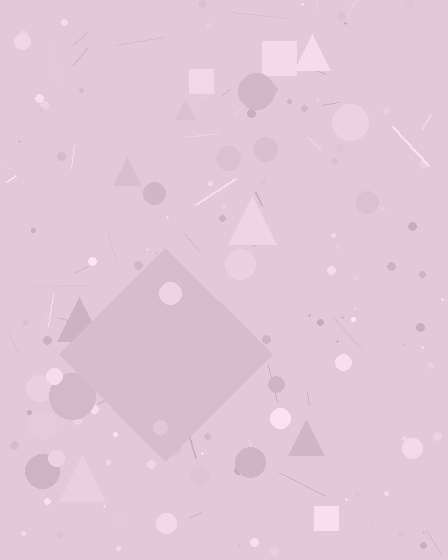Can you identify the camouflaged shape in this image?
The camouflaged shape is a diamond.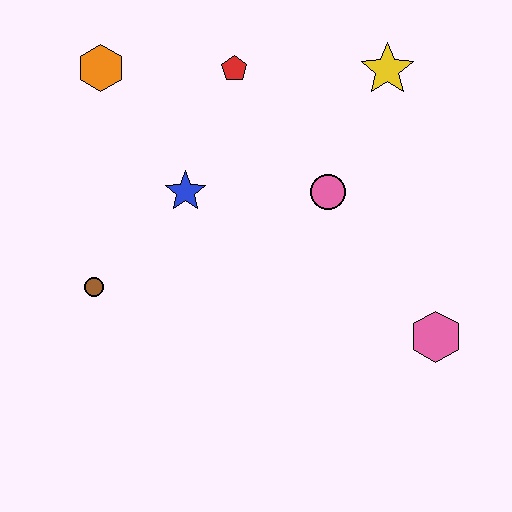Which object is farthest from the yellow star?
The brown circle is farthest from the yellow star.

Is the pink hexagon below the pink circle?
Yes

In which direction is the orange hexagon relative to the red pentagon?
The orange hexagon is to the left of the red pentagon.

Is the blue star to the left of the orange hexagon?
No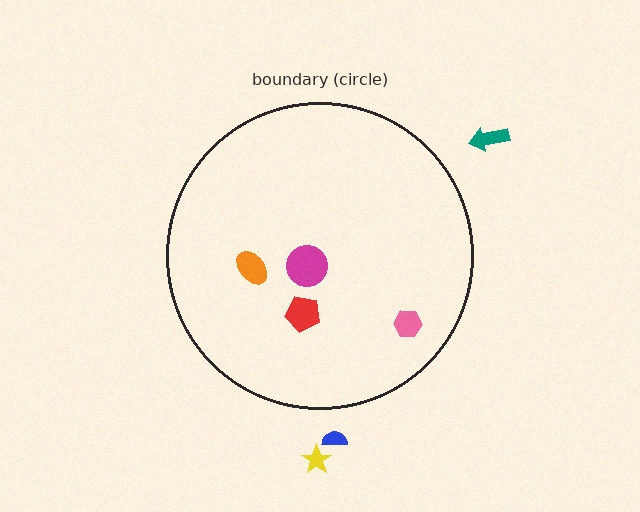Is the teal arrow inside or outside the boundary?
Outside.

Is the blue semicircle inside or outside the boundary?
Outside.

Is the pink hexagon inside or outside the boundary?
Inside.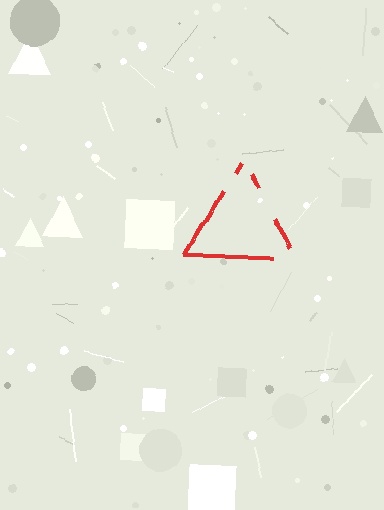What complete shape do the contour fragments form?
The contour fragments form a triangle.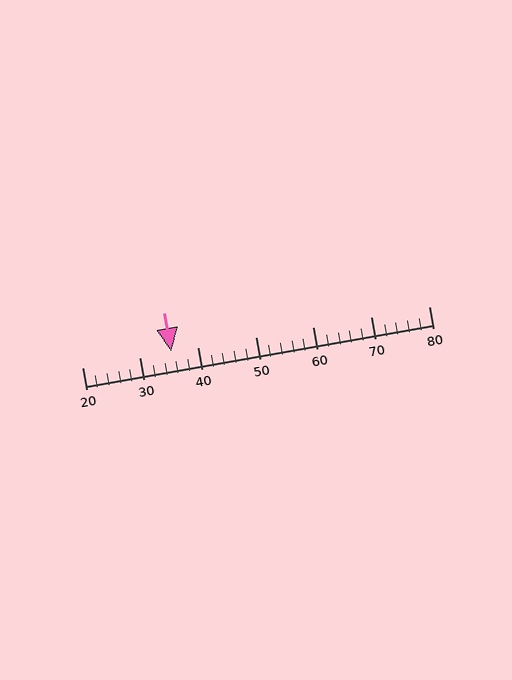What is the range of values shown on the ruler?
The ruler shows values from 20 to 80.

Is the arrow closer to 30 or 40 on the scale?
The arrow is closer to 40.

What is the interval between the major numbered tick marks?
The major tick marks are spaced 10 units apart.